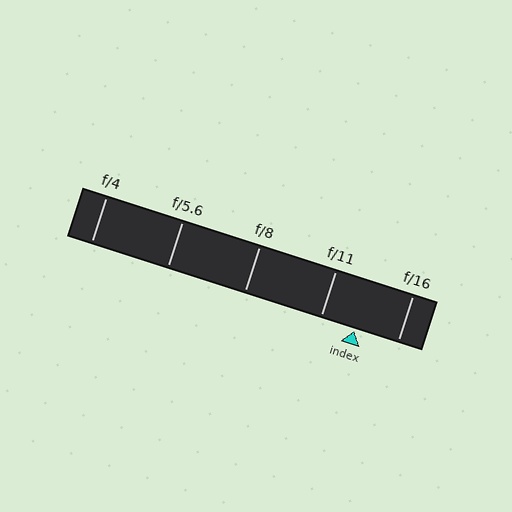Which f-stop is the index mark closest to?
The index mark is closest to f/11.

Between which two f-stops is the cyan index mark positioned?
The index mark is between f/11 and f/16.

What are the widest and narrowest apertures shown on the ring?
The widest aperture shown is f/4 and the narrowest is f/16.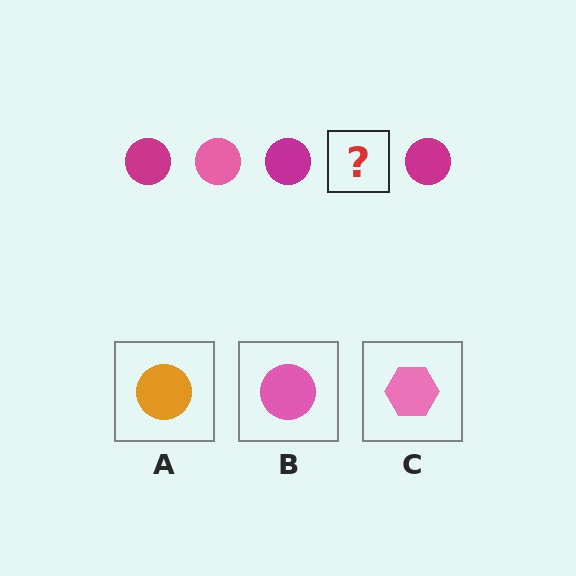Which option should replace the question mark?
Option B.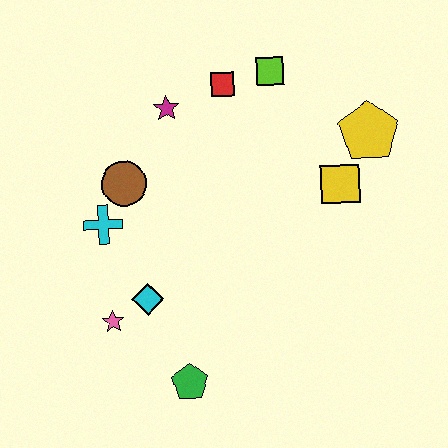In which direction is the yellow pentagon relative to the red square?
The yellow pentagon is to the right of the red square.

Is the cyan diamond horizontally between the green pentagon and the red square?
No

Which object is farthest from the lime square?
The green pentagon is farthest from the lime square.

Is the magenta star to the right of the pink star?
Yes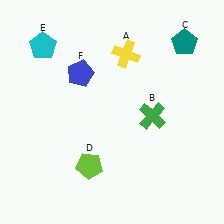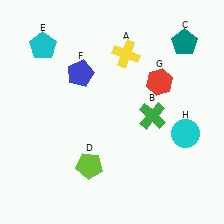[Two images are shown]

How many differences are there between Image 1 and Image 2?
There are 2 differences between the two images.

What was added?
A red hexagon (G), a cyan circle (H) were added in Image 2.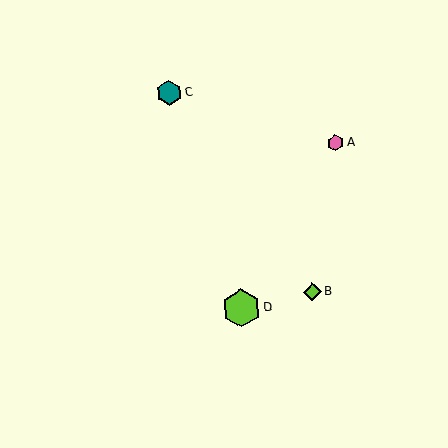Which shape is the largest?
The lime hexagon (labeled D) is the largest.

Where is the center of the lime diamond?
The center of the lime diamond is at (312, 292).